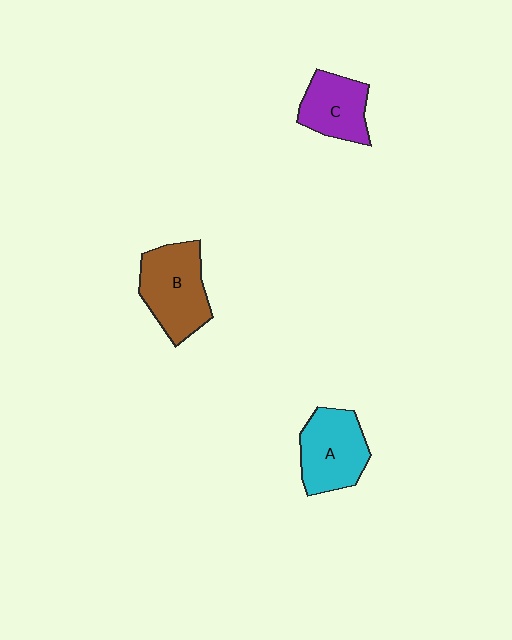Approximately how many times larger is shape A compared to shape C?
Approximately 1.3 times.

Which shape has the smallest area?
Shape C (purple).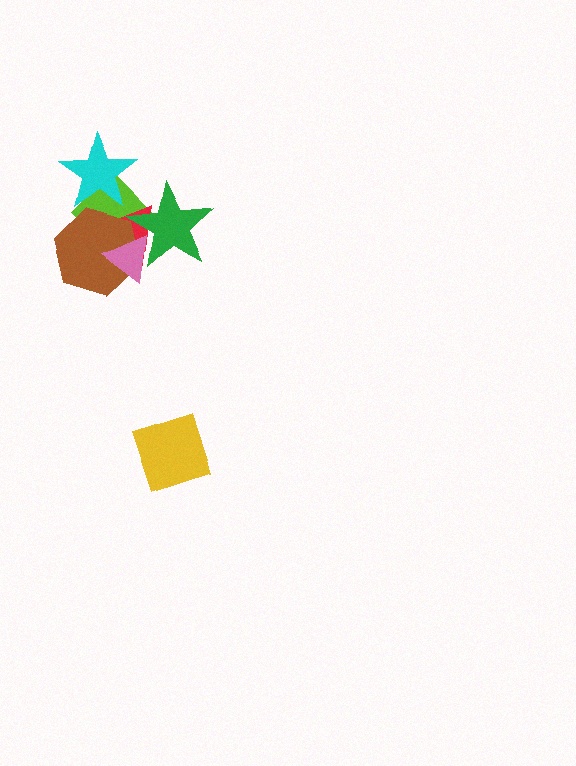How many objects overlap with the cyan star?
2 objects overlap with the cyan star.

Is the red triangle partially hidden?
Yes, it is partially covered by another shape.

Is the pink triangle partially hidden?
Yes, it is partially covered by another shape.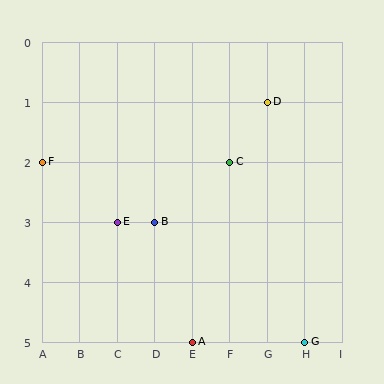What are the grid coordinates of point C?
Point C is at grid coordinates (F, 2).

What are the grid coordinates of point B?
Point B is at grid coordinates (D, 3).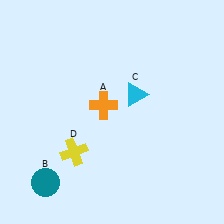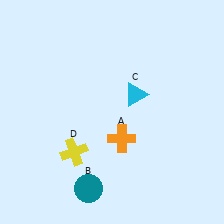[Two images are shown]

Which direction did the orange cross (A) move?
The orange cross (A) moved down.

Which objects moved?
The objects that moved are: the orange cross (A), the teal circle (B).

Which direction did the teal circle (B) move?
The teal circle (B) moved right.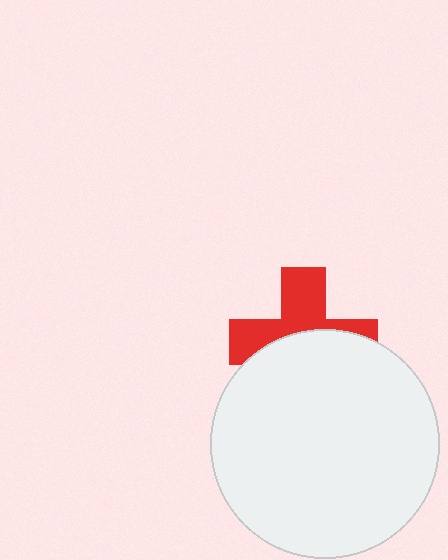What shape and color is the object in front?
The object in front is a white circle.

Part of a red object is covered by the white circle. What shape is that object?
It is a cross.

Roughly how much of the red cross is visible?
About half of it is visible (roughly 46%).